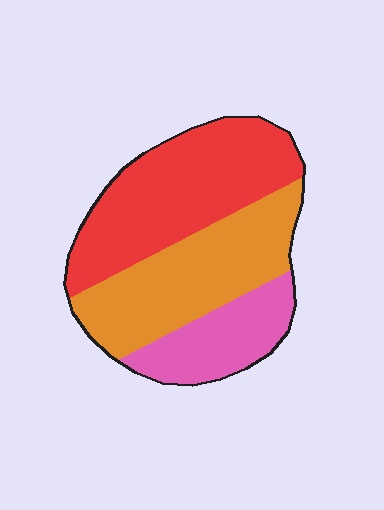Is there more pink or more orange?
Orange.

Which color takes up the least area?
Pink, at roughly 20%.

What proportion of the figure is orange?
Orange takes up between a quarter and a half of the figure.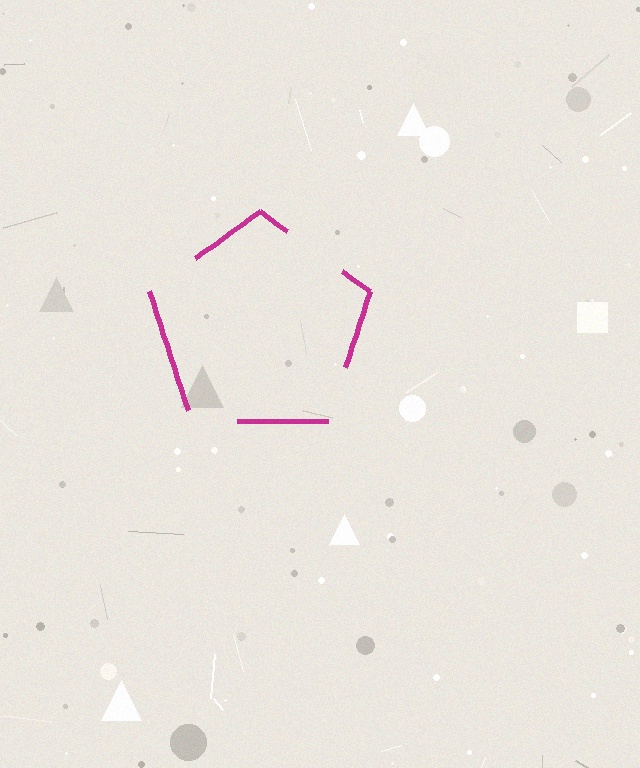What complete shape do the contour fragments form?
The contour fragments form a pentagon.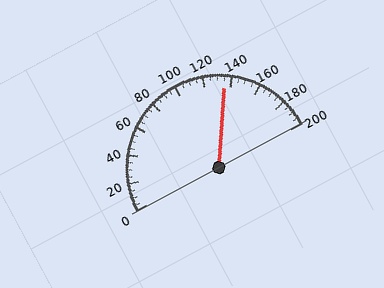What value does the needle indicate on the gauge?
The needle indicates approximately 135.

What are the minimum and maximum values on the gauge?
The gauge ranges from 0 to 200.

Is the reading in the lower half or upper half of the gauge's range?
The reading is in the upper half of the range (0 to 200).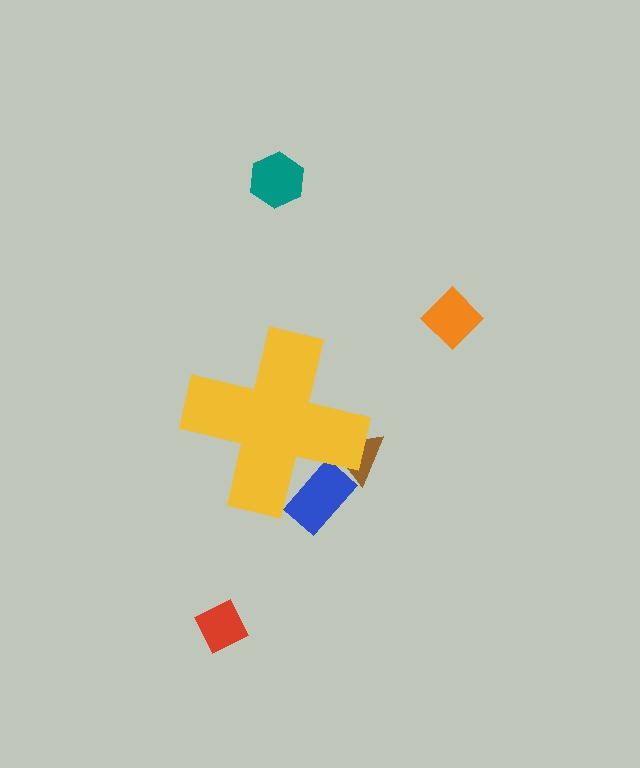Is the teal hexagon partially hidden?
No, the teal hexagon is fully visible.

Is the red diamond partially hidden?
No, the red diamond is fully visible.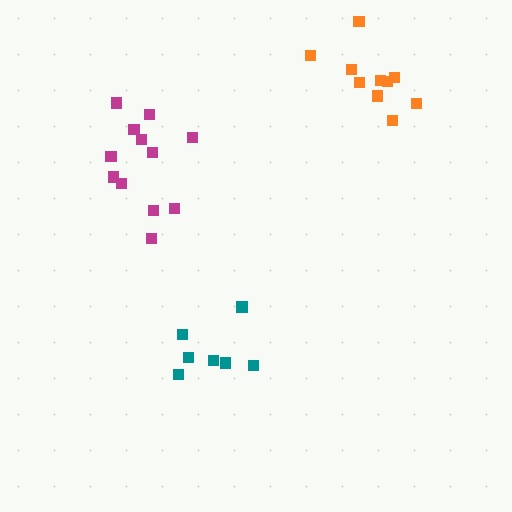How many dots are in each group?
Group 1: 7 dots, Group 2: 12 dots, Group 3: 10 dots (29 total).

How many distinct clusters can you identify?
There are 3 distinct clusters.